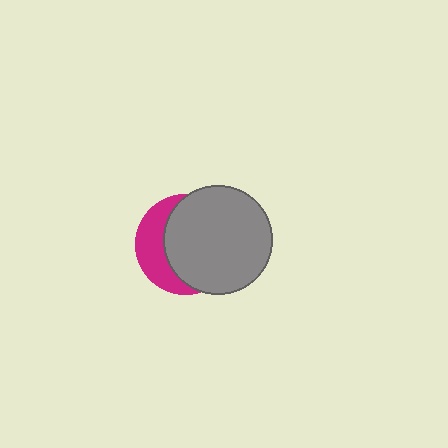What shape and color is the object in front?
The object in front is a gray circle.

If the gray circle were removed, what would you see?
You would see the complete magenta circle.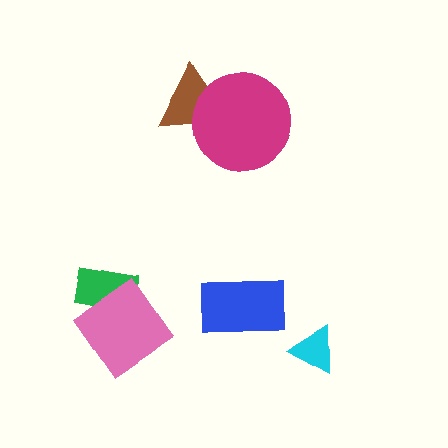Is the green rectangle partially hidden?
Yes, it is partially covered by another shape.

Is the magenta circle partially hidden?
No, no other shape covers it.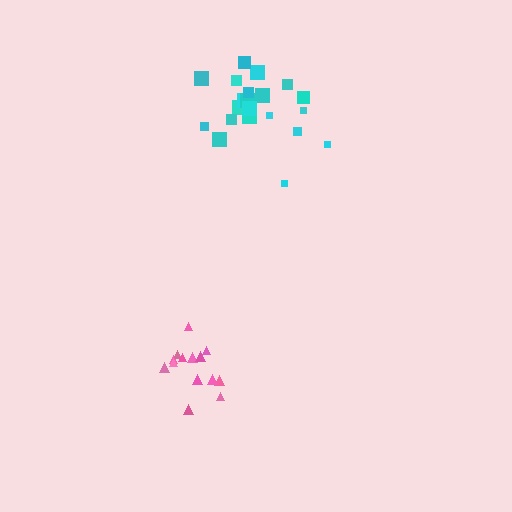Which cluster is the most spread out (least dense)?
Cyan.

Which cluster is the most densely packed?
Pink.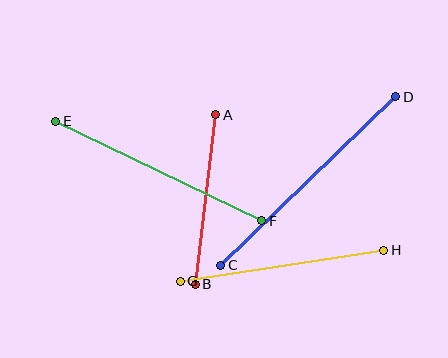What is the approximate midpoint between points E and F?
The midpoint is at approximately (159, 171) pixels.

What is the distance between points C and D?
The distance is approximately 243 pixels.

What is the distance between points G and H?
The distance is approximately 206 pixels.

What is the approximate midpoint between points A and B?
The midpoint is at approximately (205, 200) pixels.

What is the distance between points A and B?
The distance is approximately 170 pixels.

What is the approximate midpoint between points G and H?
The midpoint is at approximately (282, 266) pixels.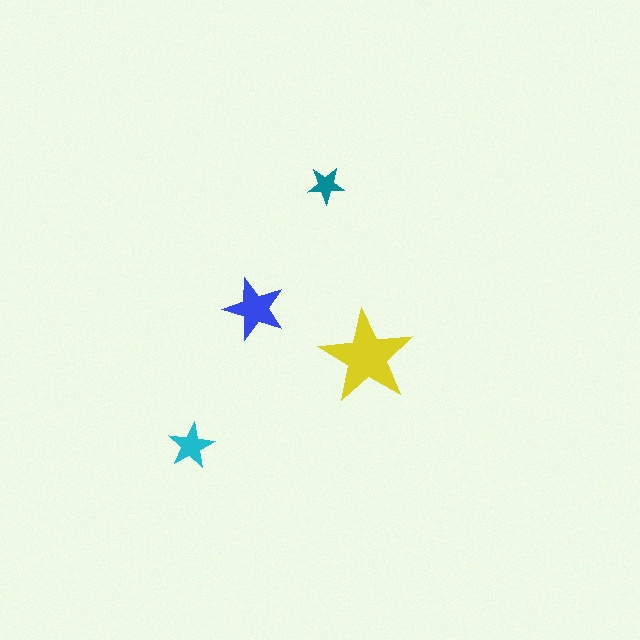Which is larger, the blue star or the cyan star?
The blue one.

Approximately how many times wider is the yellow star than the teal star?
About 2.5 times wider.